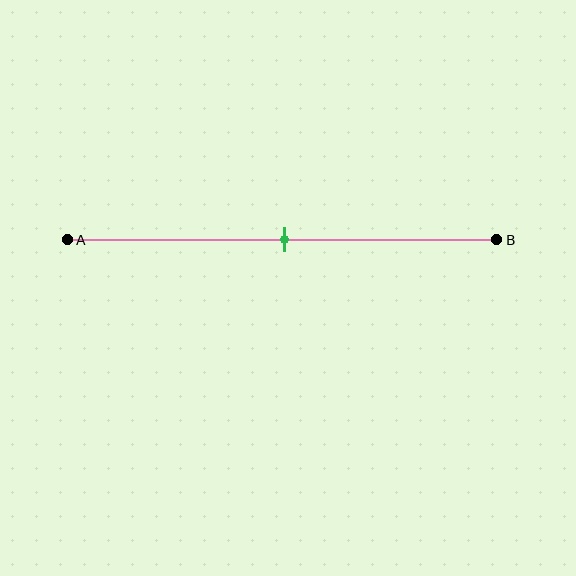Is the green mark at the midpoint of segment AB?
Yes, the mark is approximately at the midpoint.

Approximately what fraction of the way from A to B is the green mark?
The green mark is approximately 50% of the way from A to B.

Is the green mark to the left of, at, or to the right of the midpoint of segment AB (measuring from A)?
The green mark is approximately at the midpoint of segment AB.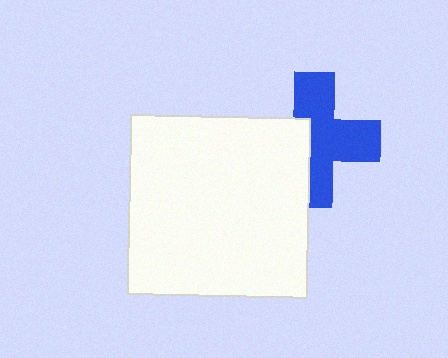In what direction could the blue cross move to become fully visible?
The blue cross could move right. That would shift it out from behind the white square entirely.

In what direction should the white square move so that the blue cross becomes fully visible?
The white square should move left. That is the shortest direction to clear the overlap and leave the blue cross fully visible.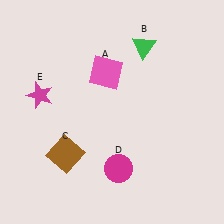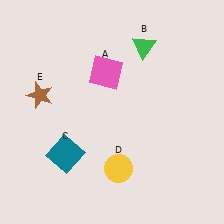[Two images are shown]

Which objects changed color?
C changed from brown to teal. D changed from magenta to yellow. E changed from magenta to brown.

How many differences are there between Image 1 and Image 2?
There are 3 differences between the two images.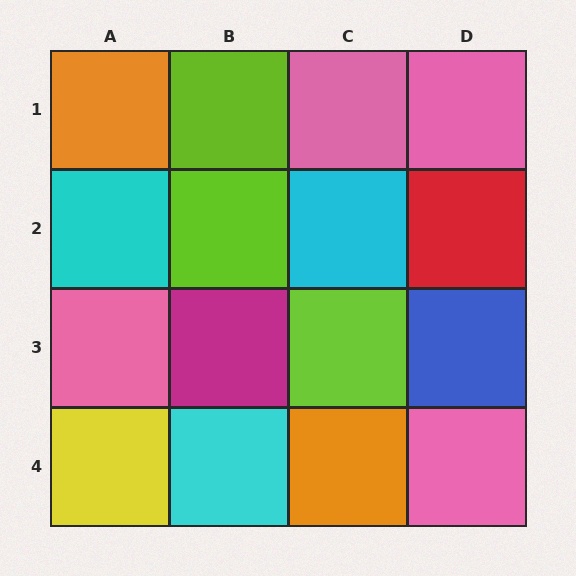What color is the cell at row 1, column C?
Pink.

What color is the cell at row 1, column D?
Pink.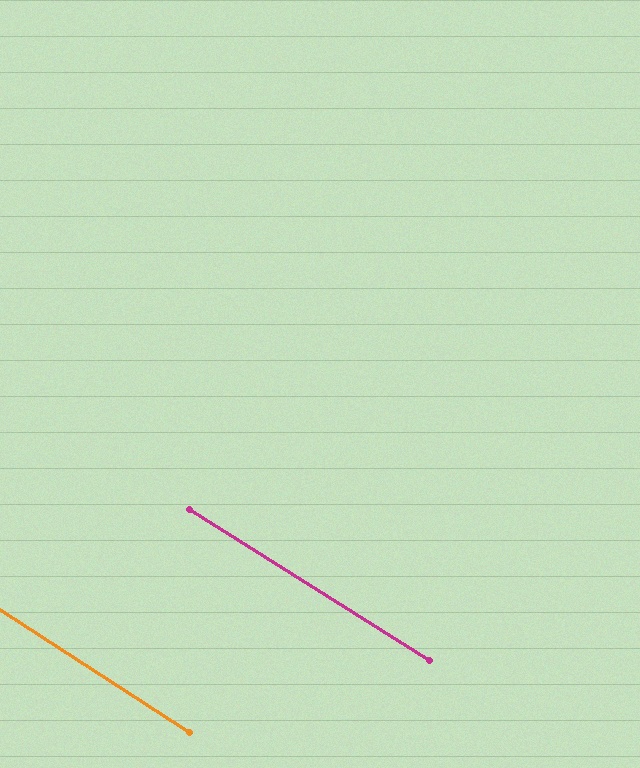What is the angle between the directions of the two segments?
Approximately 0 degrees.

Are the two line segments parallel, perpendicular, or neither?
Parallel — their directions differ by only 0.4°.